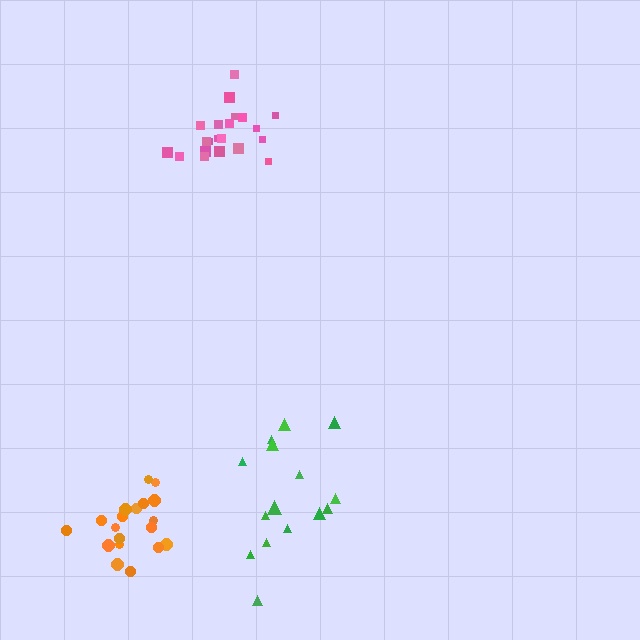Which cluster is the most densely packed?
Pink.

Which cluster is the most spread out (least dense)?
Green.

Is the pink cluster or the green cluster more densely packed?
Pink.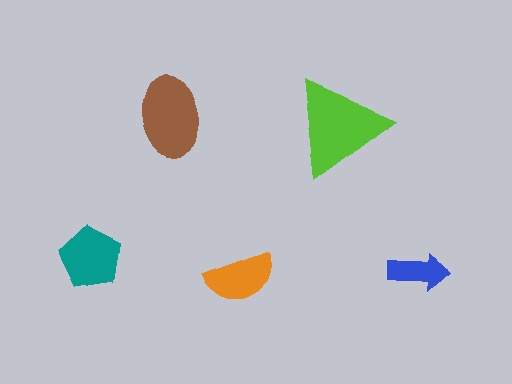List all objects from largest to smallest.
The lime triangle, the brown ellipse, the teal pentagon, the orange semicircle, the blue arrow.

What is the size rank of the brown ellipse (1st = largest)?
2nd.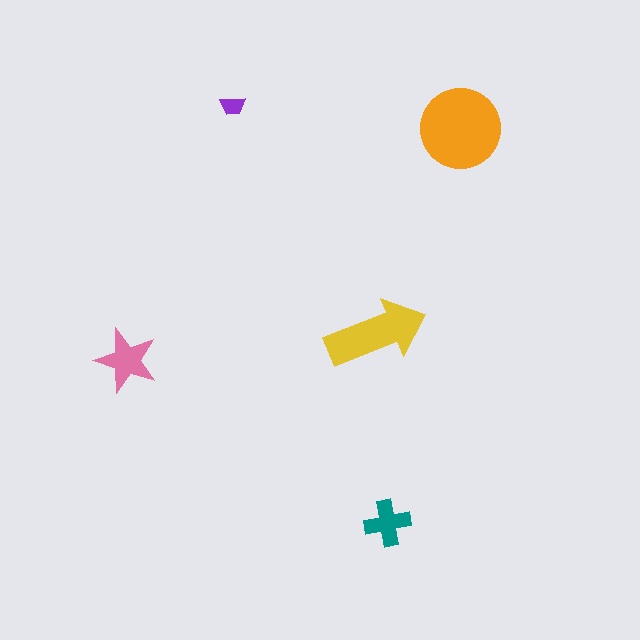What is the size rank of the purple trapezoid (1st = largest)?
5th.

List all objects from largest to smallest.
The orange circle, the yellow arrow, the pink star, the teal cross, the purple trapezoid.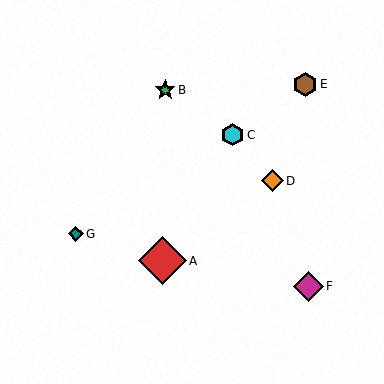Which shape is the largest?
The red diamond (labeled A) is the largest.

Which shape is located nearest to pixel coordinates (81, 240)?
The teal diamond (labeled G) at (76, 234) is nearest to that location.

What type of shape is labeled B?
Shape B is a green star.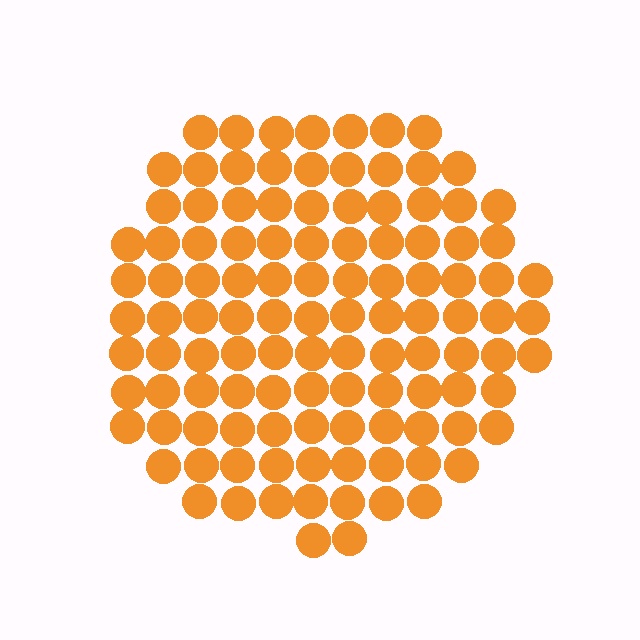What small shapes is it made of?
It is made of small circles.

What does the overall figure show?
The overall figure shows a circle.